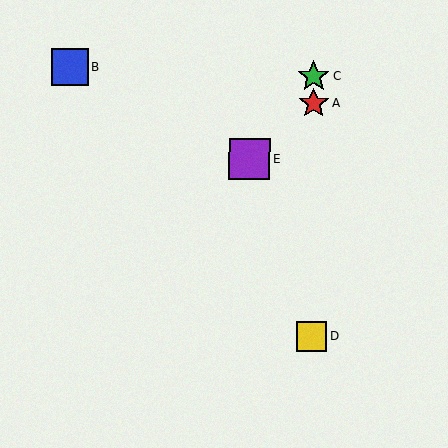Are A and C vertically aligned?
Yes, both are at x≈314.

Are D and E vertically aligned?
No, D is at x≈312 and E is at x≈250.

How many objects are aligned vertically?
3 objects (A, C, D) are aligned vertically.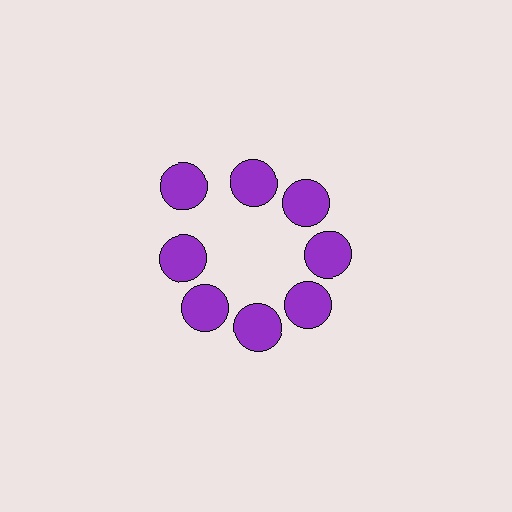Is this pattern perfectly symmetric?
No. The 8 purple circles are arranged in a ring, but one element near the 10 o'clock position is pushed outward from the center, breaking the 8-fold rotational symmetry.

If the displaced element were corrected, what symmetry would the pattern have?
It would have 8-fold rotational symmetry — the pattern would map onto itself every 45 degrees.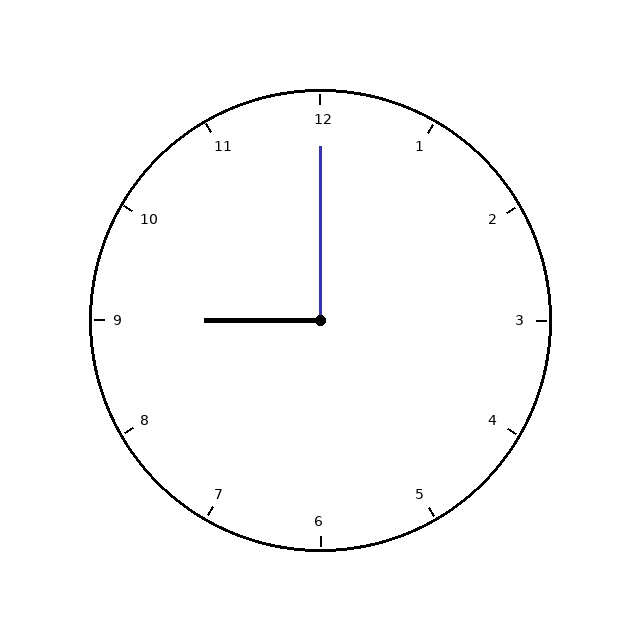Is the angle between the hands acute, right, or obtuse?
It is right.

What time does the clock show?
9:00.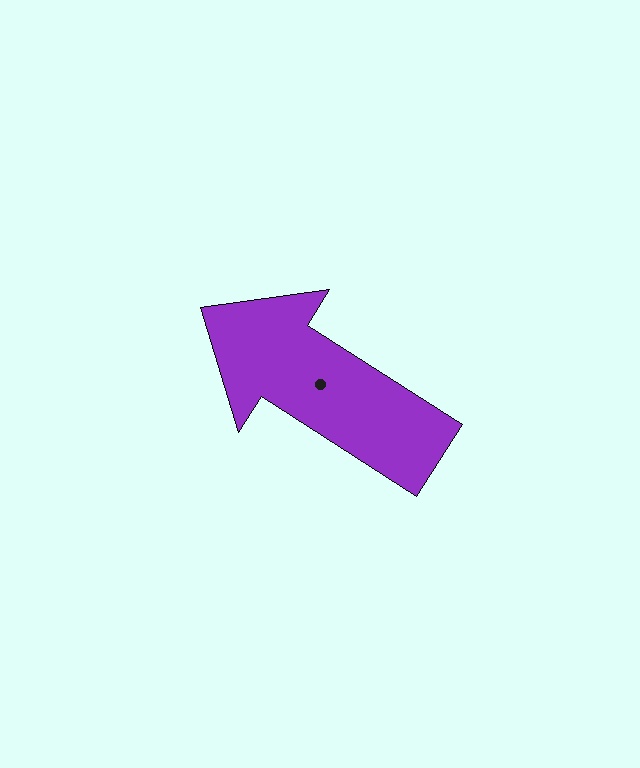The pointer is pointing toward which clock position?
Roughly 10 o'clock.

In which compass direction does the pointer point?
Northwest.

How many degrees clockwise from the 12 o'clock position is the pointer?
Approximately 303 degrees.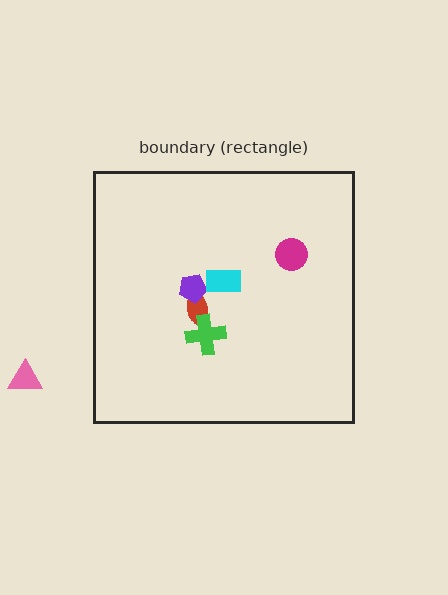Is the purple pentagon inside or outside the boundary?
Inside.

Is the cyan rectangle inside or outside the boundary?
Inside.